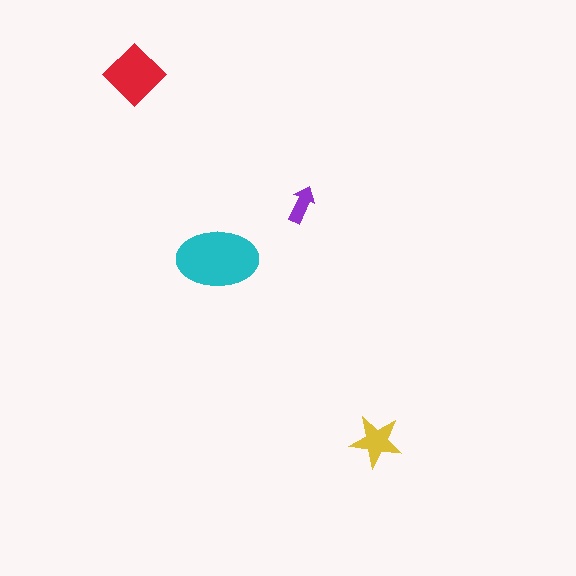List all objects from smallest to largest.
The purple arrow, the yellow star, the red diamond, the cyan ellipse.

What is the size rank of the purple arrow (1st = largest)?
4th.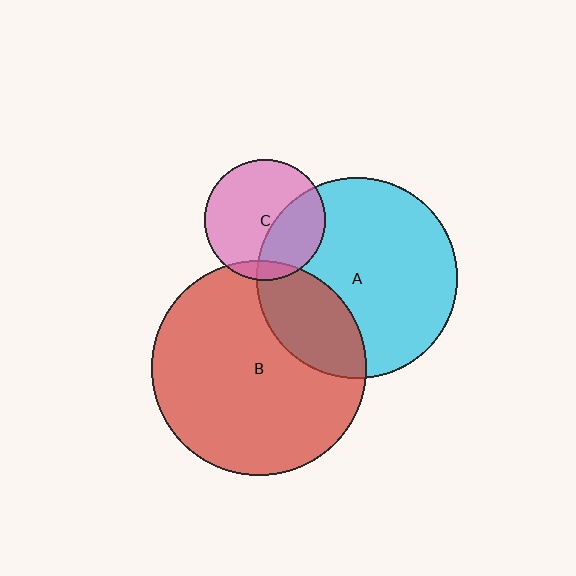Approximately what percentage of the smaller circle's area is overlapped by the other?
Approximately 35%.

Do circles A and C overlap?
Yes.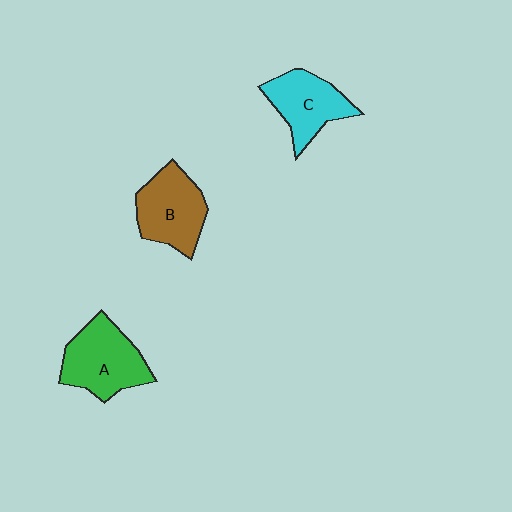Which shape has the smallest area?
Shape C (cyan).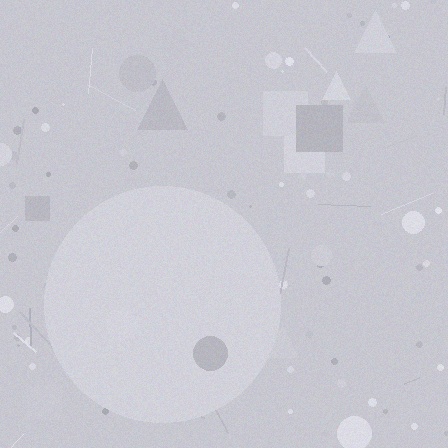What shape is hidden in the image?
A circle is hidden in the image.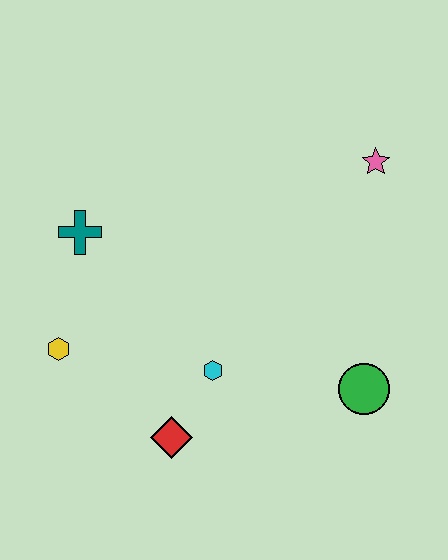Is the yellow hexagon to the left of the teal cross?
Yes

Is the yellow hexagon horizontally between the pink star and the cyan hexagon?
No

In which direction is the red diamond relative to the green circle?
The red diamond is to the left of the green circle.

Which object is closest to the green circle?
The cyan hexagon is closest to the green circle.